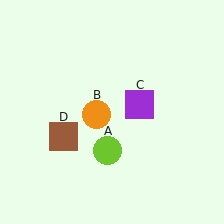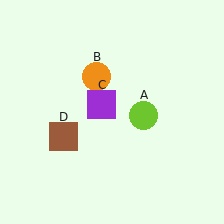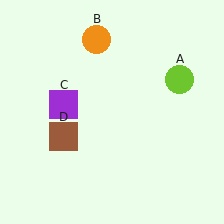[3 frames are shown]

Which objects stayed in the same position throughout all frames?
Brown square (object D) remained stationary.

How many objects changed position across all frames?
3 objects changed position: lime circle (object A), orange circle (object B), purple square (object C).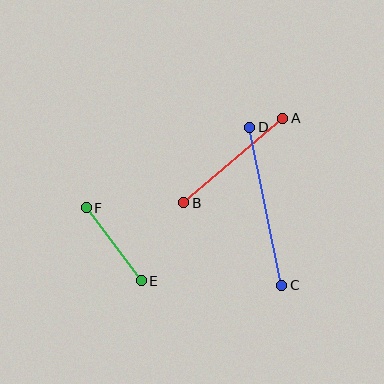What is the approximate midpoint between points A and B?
The midpoint is at approximately (233, 160) pixels.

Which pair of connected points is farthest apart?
Points C and D are farthest apart.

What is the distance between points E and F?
The distance is approximately 91 pixels.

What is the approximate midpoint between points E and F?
The midpoint is at approximately (114, 244) pixels.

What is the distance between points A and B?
The distance is approximately 130 pixels.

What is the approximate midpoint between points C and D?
The midpoint is at approximately (266, 206) pixels.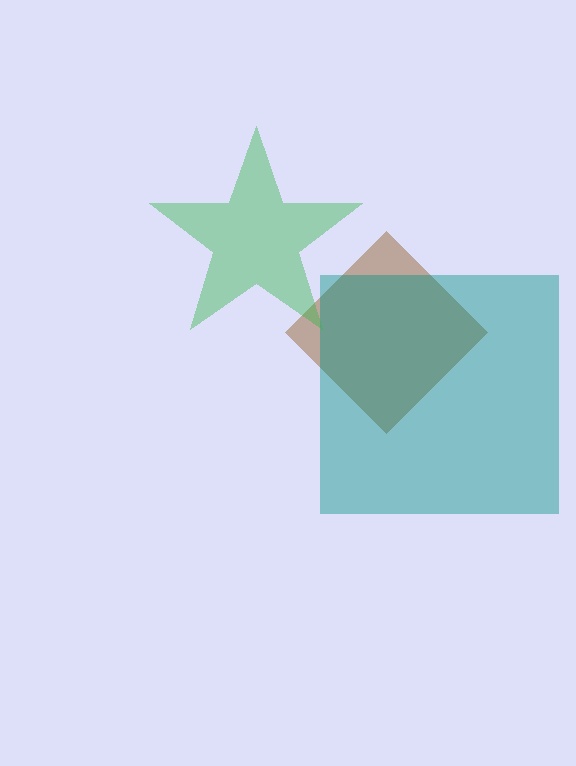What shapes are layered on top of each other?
The layered shapes are: a brown diamond, a teal square, a green star.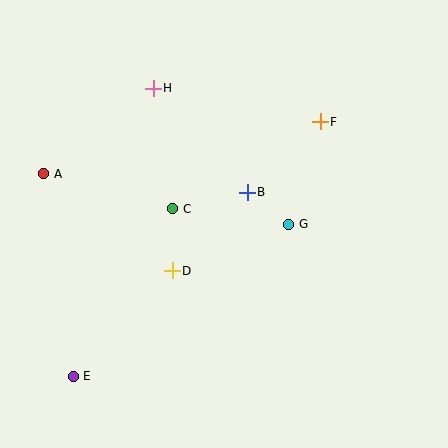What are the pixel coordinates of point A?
Point A is at (44, 174).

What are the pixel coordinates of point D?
Point D is at (172, 271).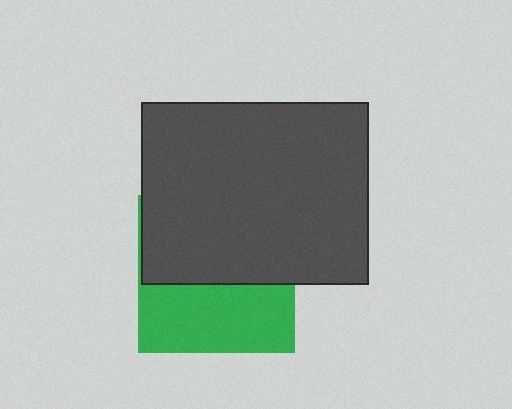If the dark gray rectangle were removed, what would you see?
You would see the complete green square.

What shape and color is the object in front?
The object in front is a dark gray rectangle.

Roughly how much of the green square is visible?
A small part of it is visible (roughly 44%).